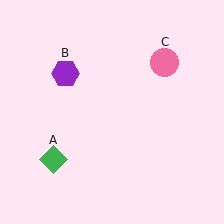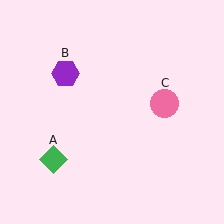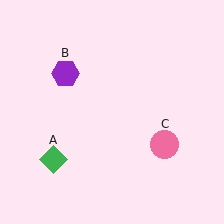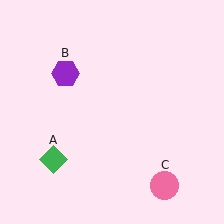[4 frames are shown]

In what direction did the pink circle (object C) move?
The pink circle (object C) moved down.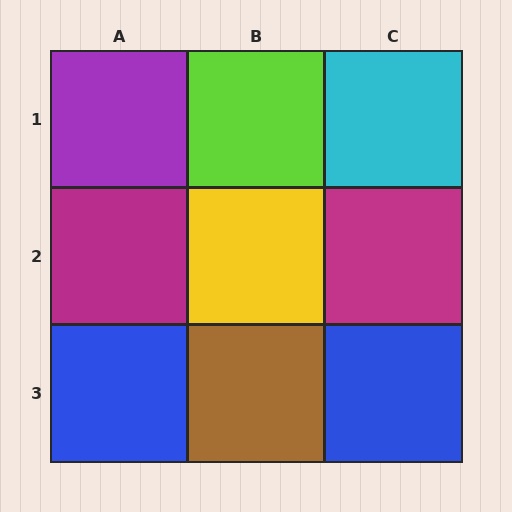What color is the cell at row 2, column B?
Yellow.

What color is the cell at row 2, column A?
Magenta.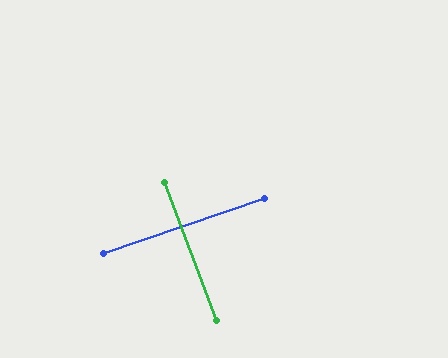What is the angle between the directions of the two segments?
Approximately 88 degrees.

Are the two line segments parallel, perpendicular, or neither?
Perpendicular — they meet at approximately 88°.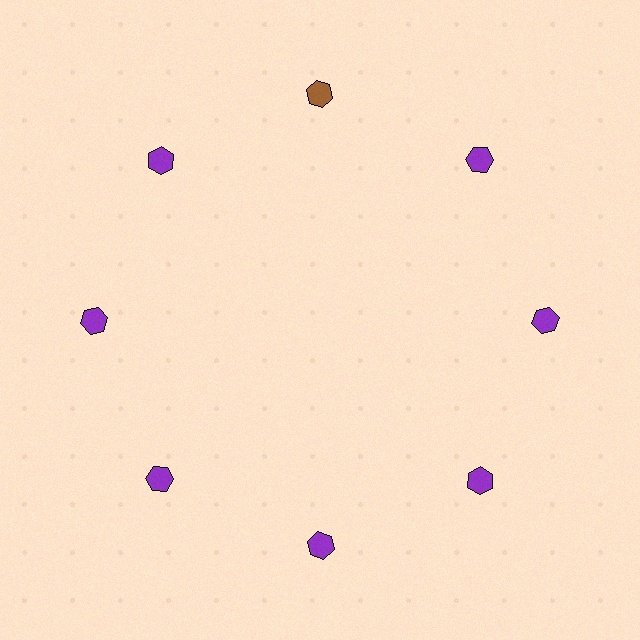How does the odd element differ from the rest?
It has a different color: brown instead of purple.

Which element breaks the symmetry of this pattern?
The brown hexagon at roughly the 12 o'clock position breaks the symmetry. All other shapes are purple hexagons.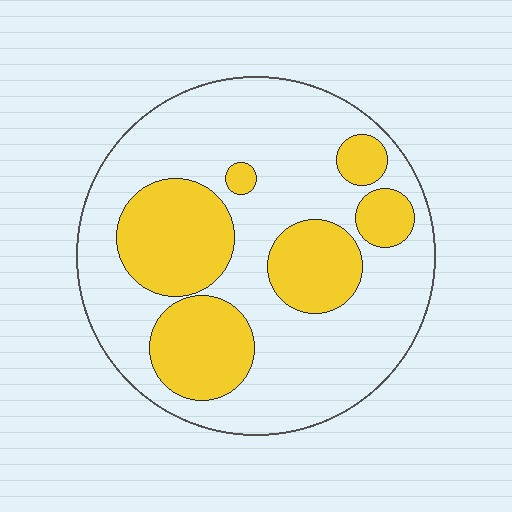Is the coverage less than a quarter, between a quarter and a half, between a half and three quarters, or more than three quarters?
Between a quarter and a half.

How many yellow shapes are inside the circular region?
6.